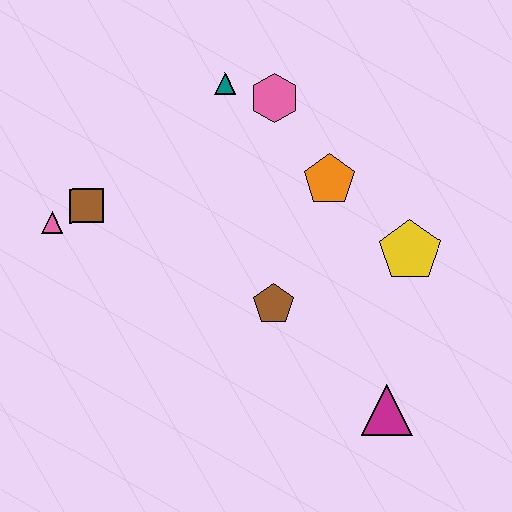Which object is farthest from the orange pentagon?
The pink triangle is farthest from the orange pentagon.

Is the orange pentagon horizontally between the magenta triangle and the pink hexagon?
Yes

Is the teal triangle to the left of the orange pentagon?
Yes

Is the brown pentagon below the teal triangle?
Yes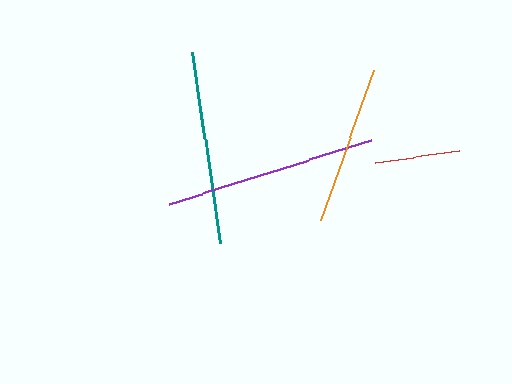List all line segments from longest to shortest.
From longest to shortest: purple, teal, orange, red.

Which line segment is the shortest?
The red line is the shortest at approximately 85 pixels.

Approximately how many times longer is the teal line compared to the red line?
The teal line is approximately 2.3 times the length of the red line.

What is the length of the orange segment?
The orange segment is approximately 159 pixels long.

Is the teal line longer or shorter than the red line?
The teal line is longer than the red line.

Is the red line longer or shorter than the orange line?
The orange line is longer than the red line.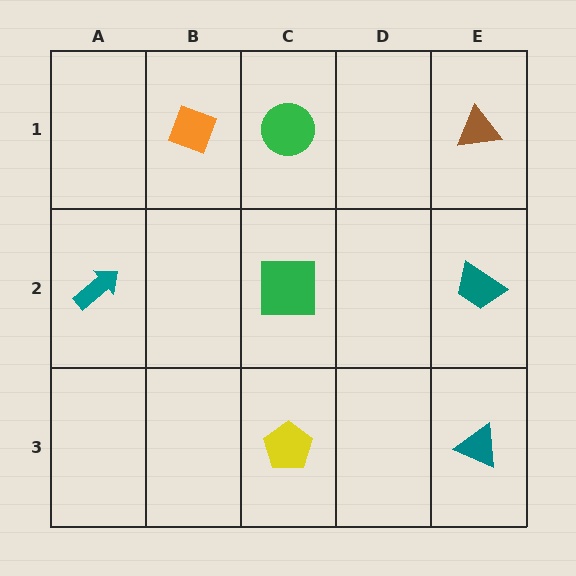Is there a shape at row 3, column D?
No, that cell is empty.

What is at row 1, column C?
A green circle.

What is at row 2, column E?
A teal trapezoid.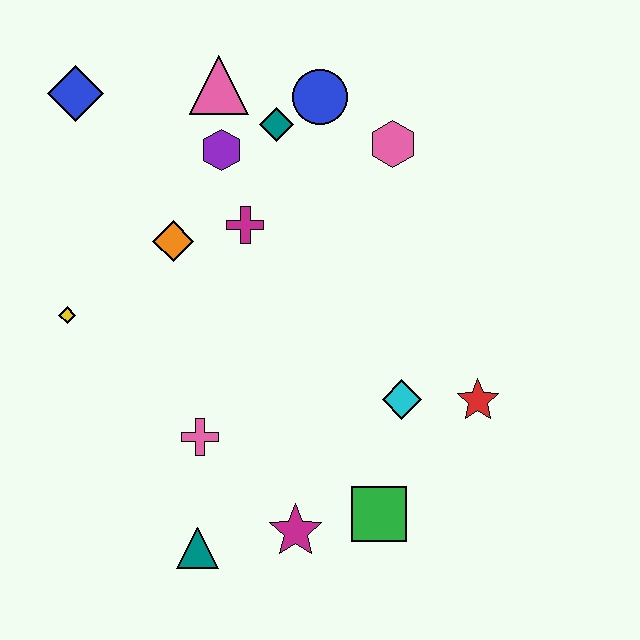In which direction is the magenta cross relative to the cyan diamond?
The magenta cross is above the cyan diamond.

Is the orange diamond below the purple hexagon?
Yes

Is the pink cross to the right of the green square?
No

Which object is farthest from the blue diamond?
The green square is farthest from the blue diamond.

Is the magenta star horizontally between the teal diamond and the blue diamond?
No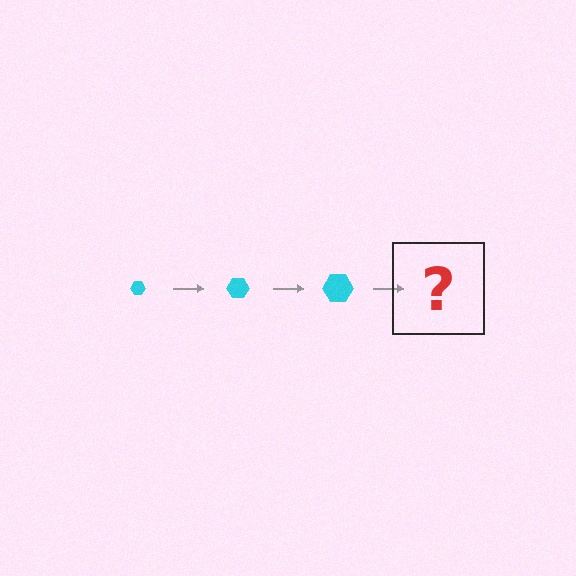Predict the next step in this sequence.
The next step is a cyan hexagon, larger than the previous one.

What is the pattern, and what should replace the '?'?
The pattern is that the hexagon gets progressively larger each step. The '?' should be a cyan hexagon, larger than the previous one.